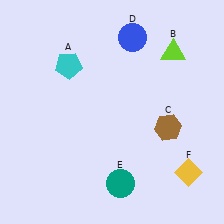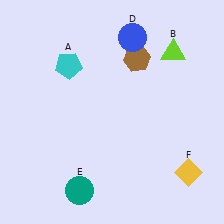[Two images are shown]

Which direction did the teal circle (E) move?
The teal circle (E) moved left.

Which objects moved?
The objects that moved are: the brown hexagon (C), the teal circle (E).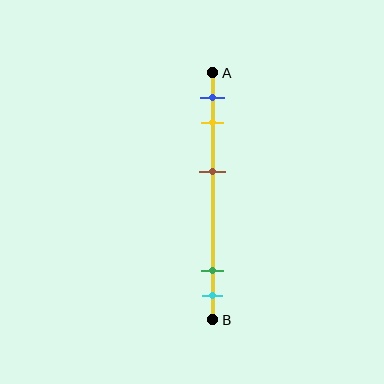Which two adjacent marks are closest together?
The green and cyan marks are the closest adjacent pair.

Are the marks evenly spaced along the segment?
No, the marks are not evenly spaced.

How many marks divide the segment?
There are 5 marks dividing the segment.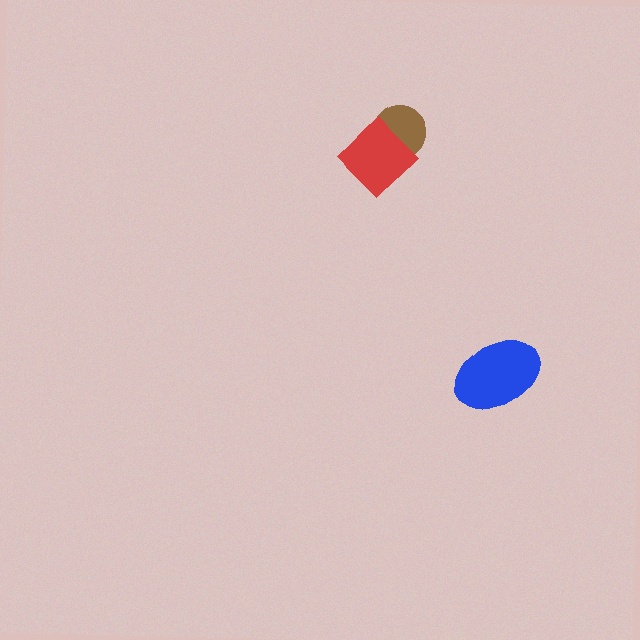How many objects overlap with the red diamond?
1 object overlaps with the red diamond.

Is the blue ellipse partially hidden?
No, no other shape covers it.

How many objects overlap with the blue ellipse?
0 objects overlap with the blue ellipse.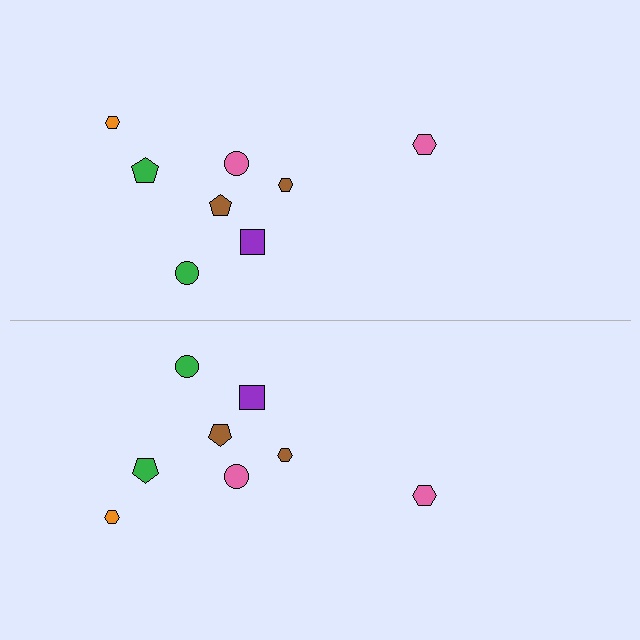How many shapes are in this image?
There are 16 shapes in this image.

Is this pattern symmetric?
Yes, this pattern has bilateral (reflection) symmetry.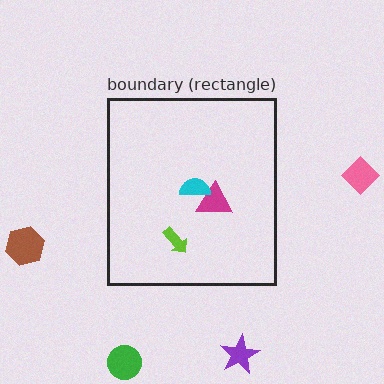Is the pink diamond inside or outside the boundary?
Outside.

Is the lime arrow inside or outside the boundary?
Inside.